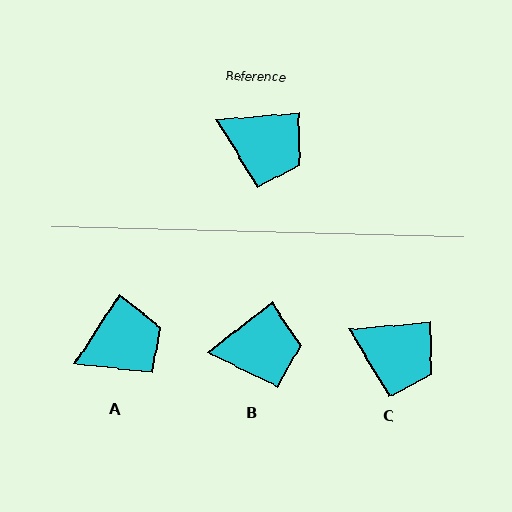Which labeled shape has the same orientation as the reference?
C.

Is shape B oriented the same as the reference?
No, it is off by about 33 degrees.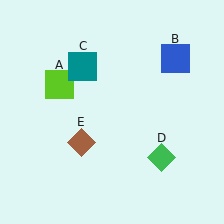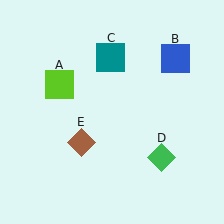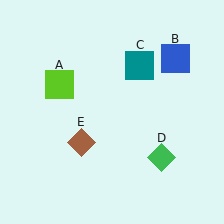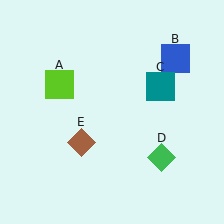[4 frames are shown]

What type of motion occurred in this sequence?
The teal square (object C) rotated clockwise around the center of the scene.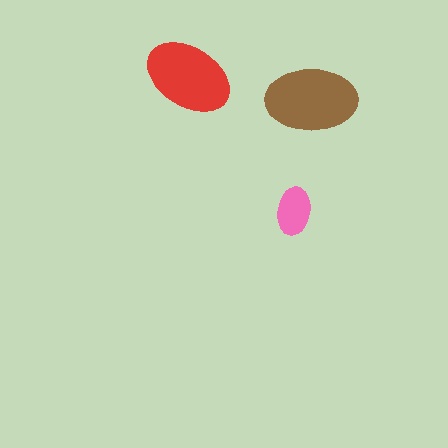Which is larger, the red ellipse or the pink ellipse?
The red one.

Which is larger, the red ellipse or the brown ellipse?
The brown one.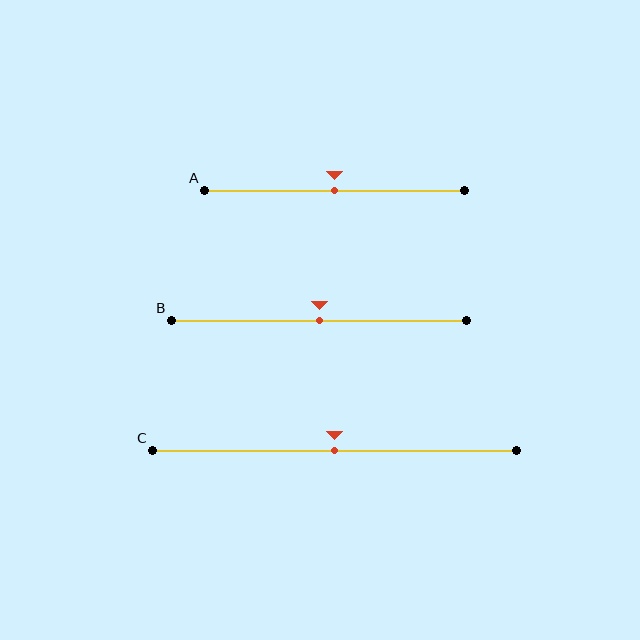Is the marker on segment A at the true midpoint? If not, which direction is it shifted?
Yes, the marker on segment A is at the true midpoint.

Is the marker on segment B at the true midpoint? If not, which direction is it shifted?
Yes, the marker on segment B is at the true midpoint.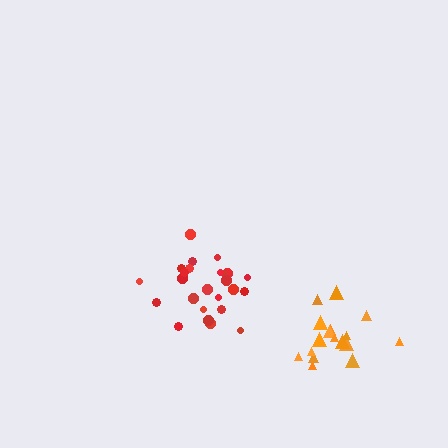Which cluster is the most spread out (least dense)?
Orange.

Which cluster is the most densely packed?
Red.